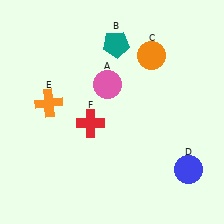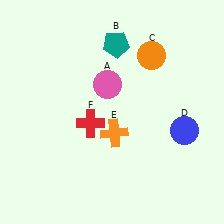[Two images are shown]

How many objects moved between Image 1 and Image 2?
2 objects moved between the two images.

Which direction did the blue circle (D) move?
The blue circle (D) moved up.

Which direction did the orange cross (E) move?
The orange cross (E) moved right.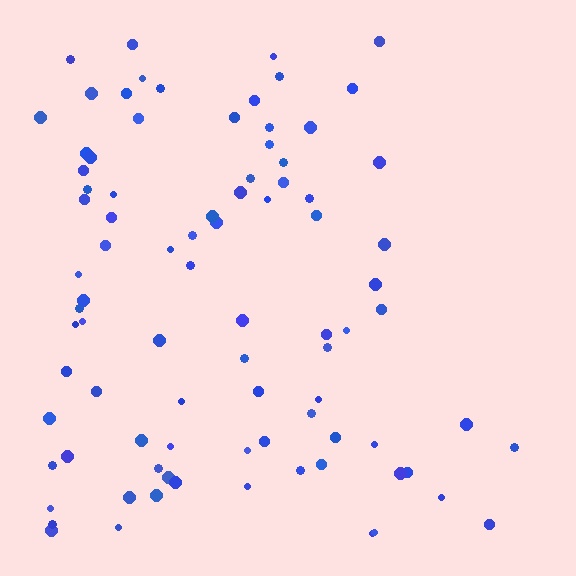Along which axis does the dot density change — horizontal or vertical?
Horizontal.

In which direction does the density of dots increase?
From right to left, with the left side densest.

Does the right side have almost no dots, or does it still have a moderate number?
Still a moderate number, just noticeably fewer than the left.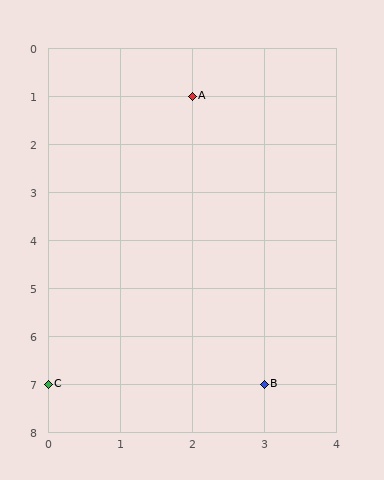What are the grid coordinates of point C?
Point C is at grid coordinates (0, 7).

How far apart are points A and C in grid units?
Points A and C are 2 columns and 6 rows apart (about 6.3 grid units diagonally).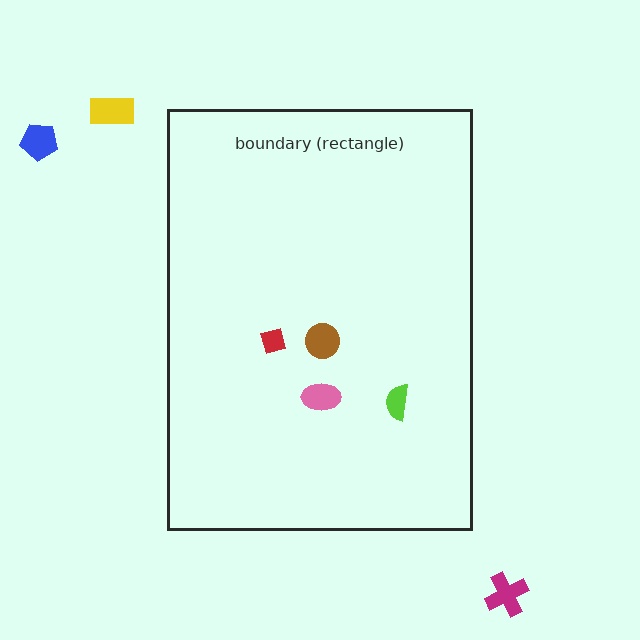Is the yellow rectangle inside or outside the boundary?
Outside.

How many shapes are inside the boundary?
4 inside, 3 outside.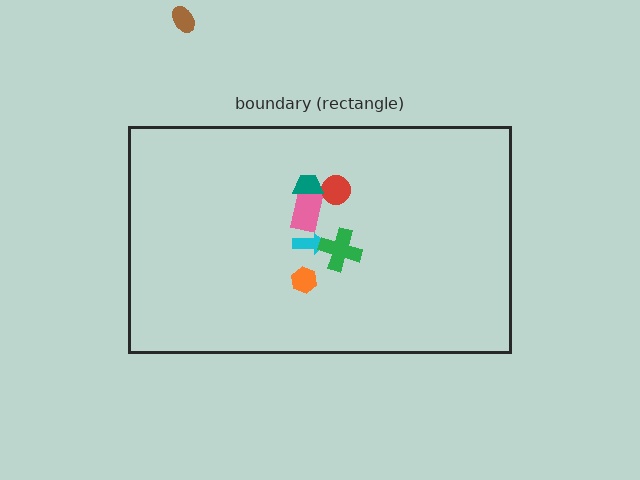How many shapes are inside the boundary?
6 inside, 1 outside.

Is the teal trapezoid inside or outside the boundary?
Inside.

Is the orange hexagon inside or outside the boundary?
Inside.